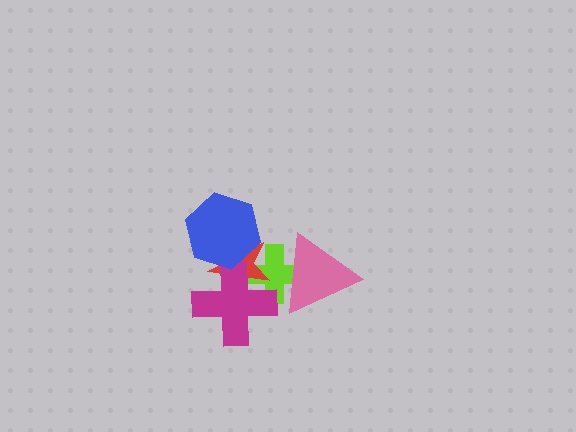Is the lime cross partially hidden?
Yes, it is partially covered by another shape.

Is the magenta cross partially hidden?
Yes, it is partially covered by another shape.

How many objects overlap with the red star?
3 objects overlap with the red star.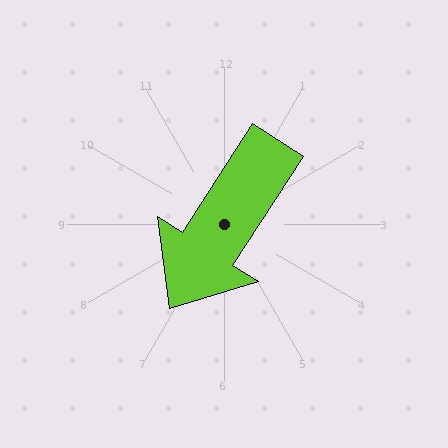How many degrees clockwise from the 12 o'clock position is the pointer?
Approximately 213 degrees.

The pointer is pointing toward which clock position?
Roughly 7 o'clock.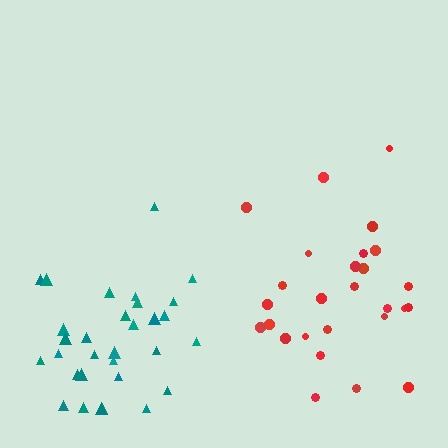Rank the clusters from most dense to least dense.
teal, red.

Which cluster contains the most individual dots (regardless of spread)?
Teal (31).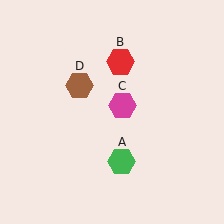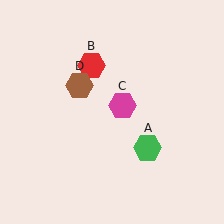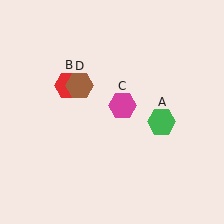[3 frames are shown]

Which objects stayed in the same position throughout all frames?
Magenta hexagon (object C) and brown hexagon (object D) remained stationary.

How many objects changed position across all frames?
2 objects changed position: green hexagon (object A), red hexagon (object B).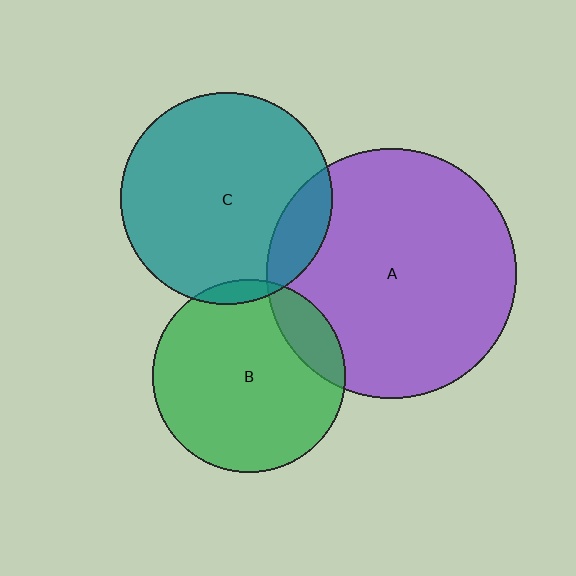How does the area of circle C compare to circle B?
Approximately 1.2 times.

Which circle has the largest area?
Circle A (purple).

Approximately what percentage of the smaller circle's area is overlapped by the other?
Approximately 5%.